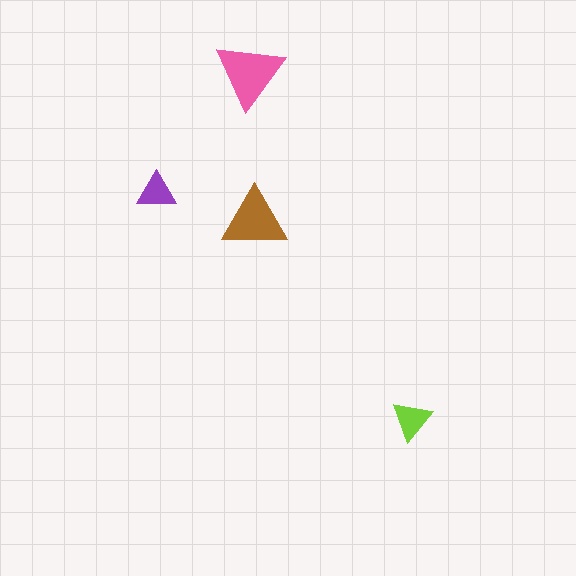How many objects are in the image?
There are 4 objects in the image.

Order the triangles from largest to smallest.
the pink one, the brown one, the lime one, the purple one.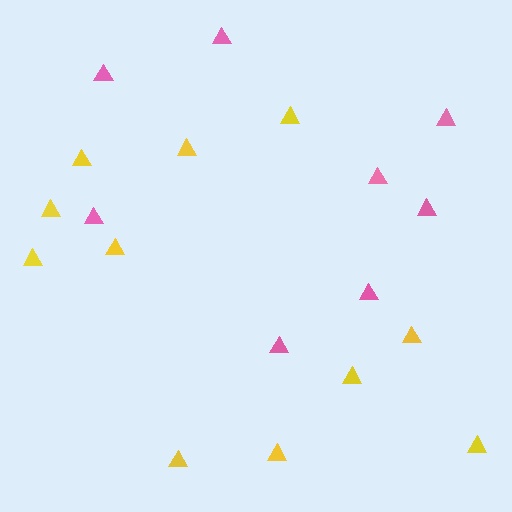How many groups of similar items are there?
There are 2 groups: one group of yellow triangles (11) and one group of pink triangles (8).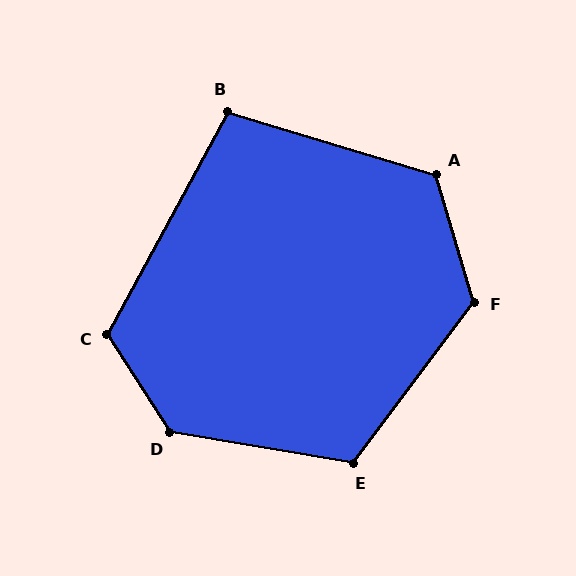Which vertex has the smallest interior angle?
B, at approximately 101 degrees.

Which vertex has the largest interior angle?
D, at approximately 132 degrees.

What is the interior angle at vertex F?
Approximately 127 degrees (obtuse).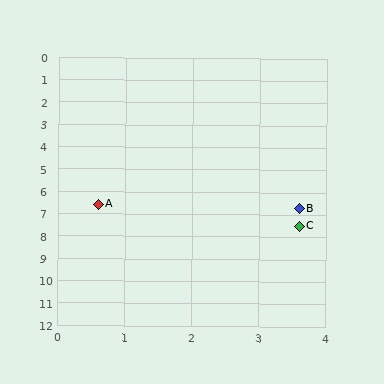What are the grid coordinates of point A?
Point A is at approximately (0.6, 6.6).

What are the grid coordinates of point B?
Point B is at approximately (3.6, 6.7).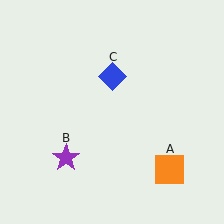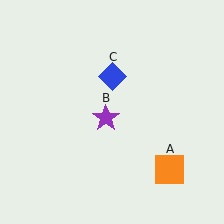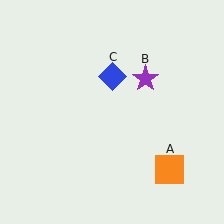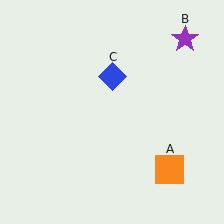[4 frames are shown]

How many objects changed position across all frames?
1 object changed position: purple star (object B).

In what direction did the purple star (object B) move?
The purple star (object B) moved up and to the right.